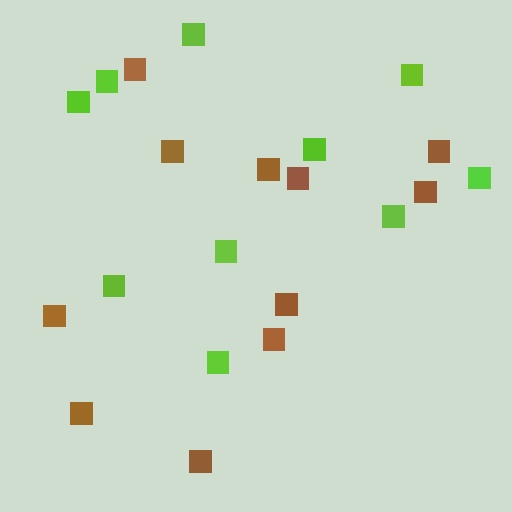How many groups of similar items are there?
There are 2 groups: one group of lime squares (10) and one group of brown squares (11).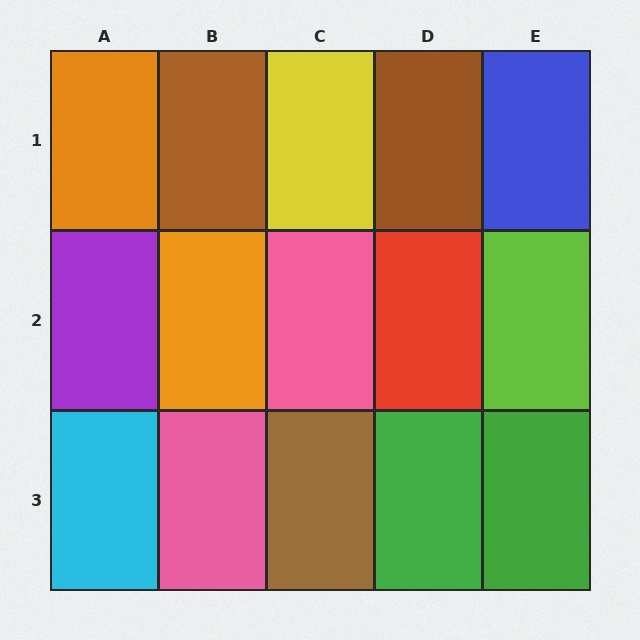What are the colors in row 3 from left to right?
Cyan, pink, brown, green, green.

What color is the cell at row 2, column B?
Orange.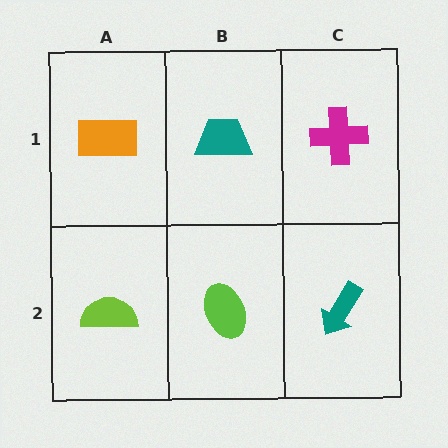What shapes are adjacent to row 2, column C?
A magenta cross (row 1, column C), a lime ellipse (row 2, column B).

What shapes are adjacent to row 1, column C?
A teal arrow (row 2, column C), a teal trapezoid (row 1, column B).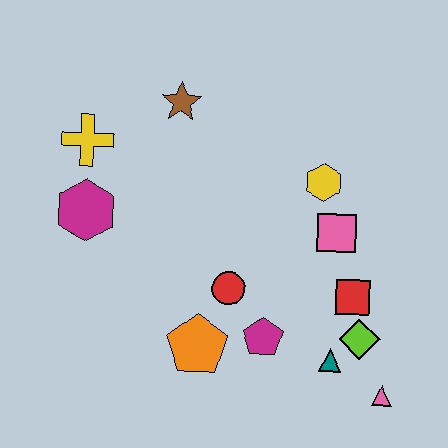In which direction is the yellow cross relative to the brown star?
The yellow cross is to the left of the brown star.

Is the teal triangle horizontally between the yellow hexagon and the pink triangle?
Yes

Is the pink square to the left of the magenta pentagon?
No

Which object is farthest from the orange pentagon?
The brown star is farthest from the orange pentagon.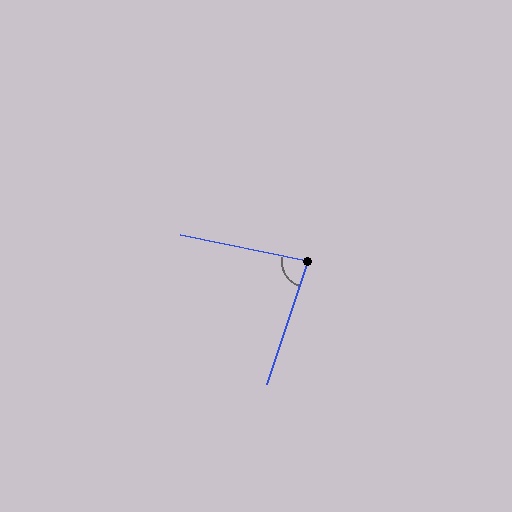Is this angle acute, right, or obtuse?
It is acute.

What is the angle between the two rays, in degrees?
Approximately 83 degrees.